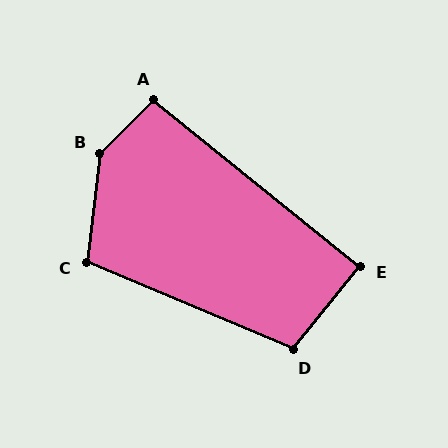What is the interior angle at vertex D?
Approximately 106 degrees (obtuse).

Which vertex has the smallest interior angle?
E, at approximately 90 degrees.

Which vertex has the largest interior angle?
B, at approximately 142 degrees.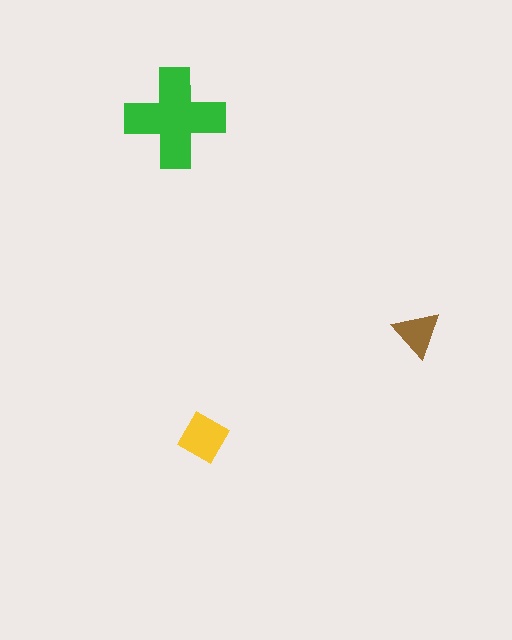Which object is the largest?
The green cross.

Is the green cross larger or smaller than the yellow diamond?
Larger.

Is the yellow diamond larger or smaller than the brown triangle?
Larger.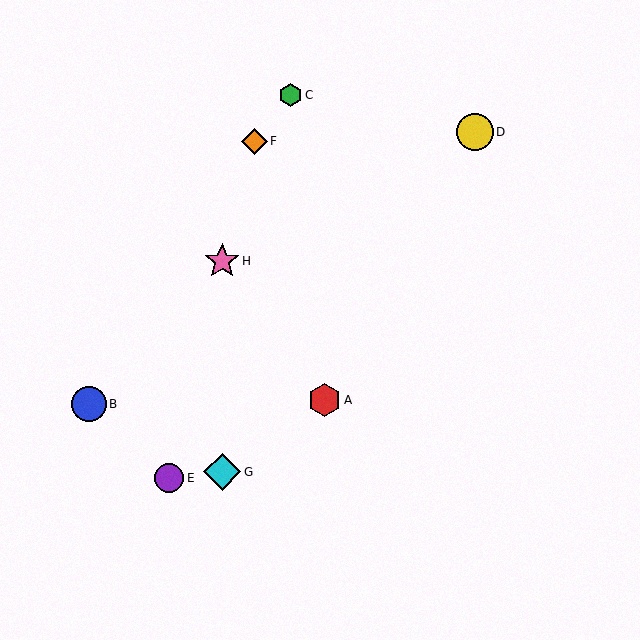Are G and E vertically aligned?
No, G is at x≈222 and E is at x≈169.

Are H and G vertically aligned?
Yes, both are at x≈222.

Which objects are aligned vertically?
Objects G, H are aligned vertically.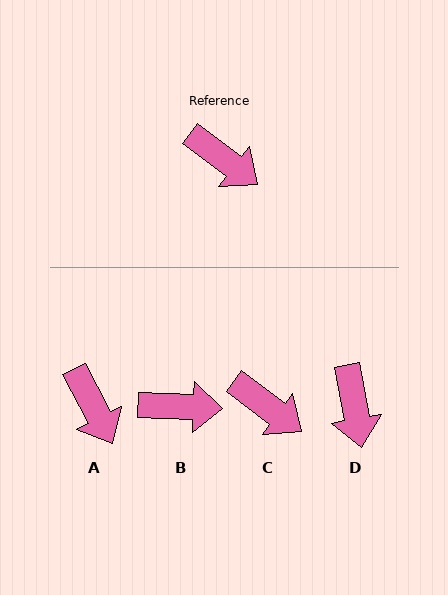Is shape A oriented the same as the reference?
No, it is off by about 26 degrees.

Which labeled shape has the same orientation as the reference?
C.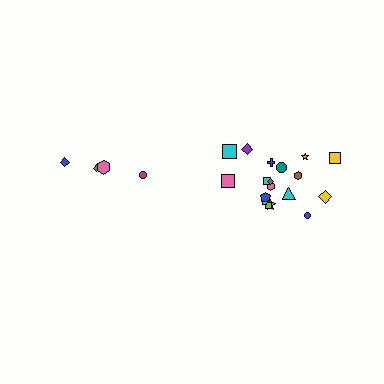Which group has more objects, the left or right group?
The right group.